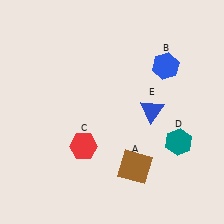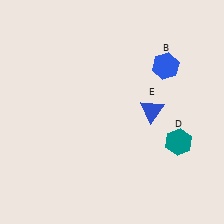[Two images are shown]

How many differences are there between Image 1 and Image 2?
There are 2 differences between the two images.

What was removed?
The brown square (A), the red hexagon (C) were removed in Image 2.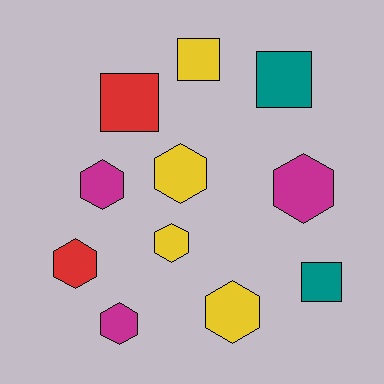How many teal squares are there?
There are 2 teal squares.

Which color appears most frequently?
Yellow, with 4 objects.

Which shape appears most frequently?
Hexagon, with 7 objects.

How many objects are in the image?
There are 11 objects.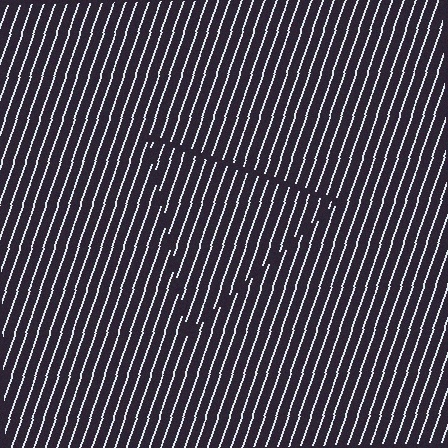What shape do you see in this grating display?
An illusory triangle. The interior of the shape contains the same grating, shifted by half a period — the contour is defined by the phase discontinuity where line-ends from the inner and outer gratings abut.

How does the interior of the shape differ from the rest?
The interior of the shape contains the same grating, shifted by half a period — the contour is defined by the phase discontinuity where line-ends from the inner and outer gratings abut.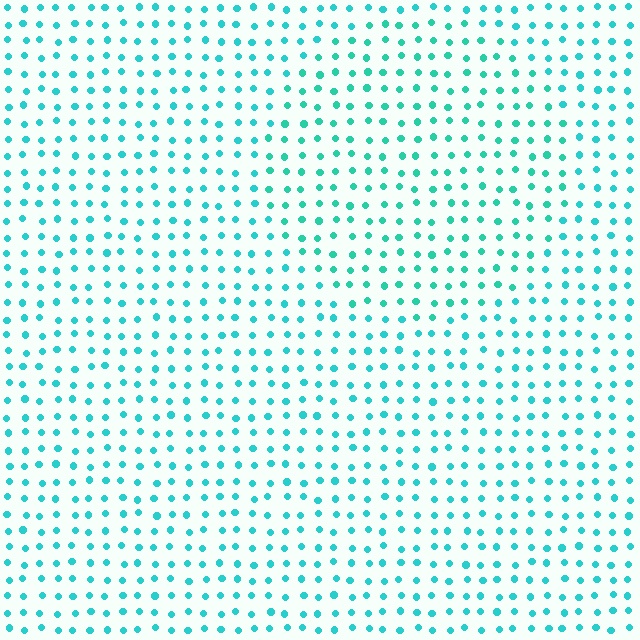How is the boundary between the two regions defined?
The boundary is defined purely by a slight shift in hue (about 14 degrees). Spacing, size, and orientation are identical on both sides.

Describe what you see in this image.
The image is filled with small cyan elements in a uniform arrangement. A circle-shaped region is visible where the elements are tinted to a slightly different hue, forming a subtle color boundary.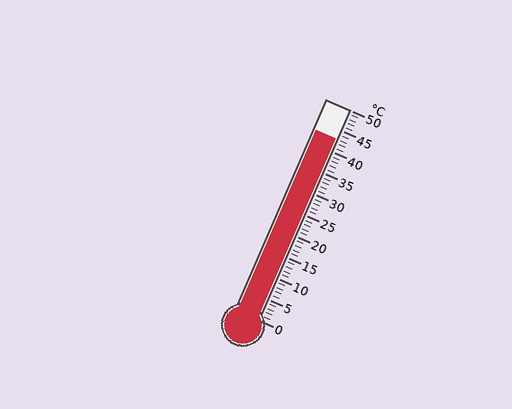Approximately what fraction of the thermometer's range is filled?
The thermometer is filled to approximately 85% of its range.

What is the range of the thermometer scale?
The thermometer scale ranges from 0°C to 50°C.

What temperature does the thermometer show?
The thermometer shows approximately 43°C.